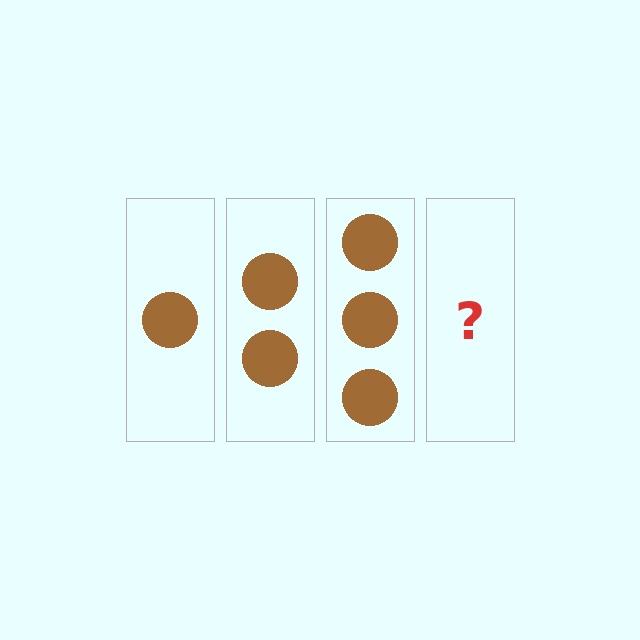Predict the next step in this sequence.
The next step is 4 circles.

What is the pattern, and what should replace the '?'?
The pattern is that each step adds one more circle. The '?' should be 4 circles.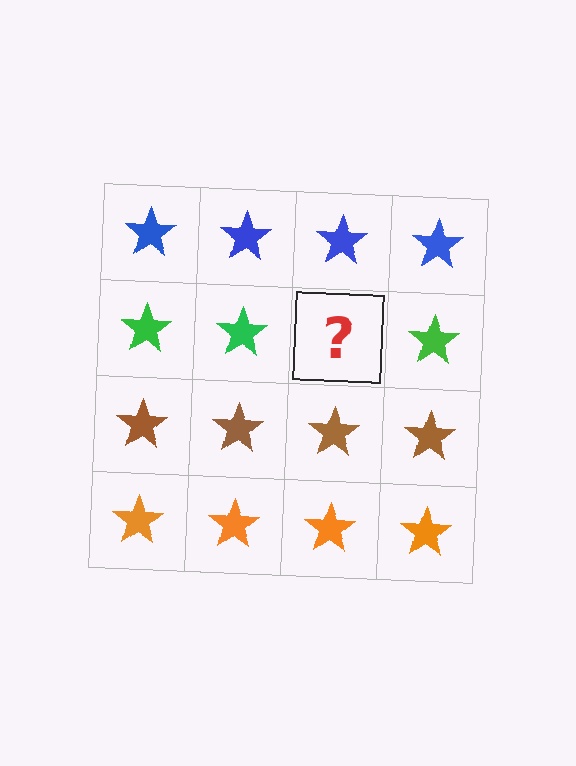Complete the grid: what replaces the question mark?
The question mark should be replaced with a green star.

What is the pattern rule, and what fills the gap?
The rule is that each row has a consistent color. The gap should be filled with a green star.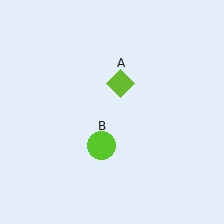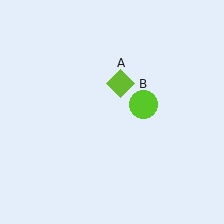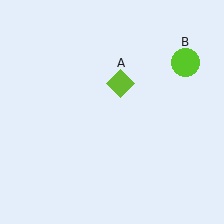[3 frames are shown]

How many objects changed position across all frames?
1 object changed position: lime circle (object B).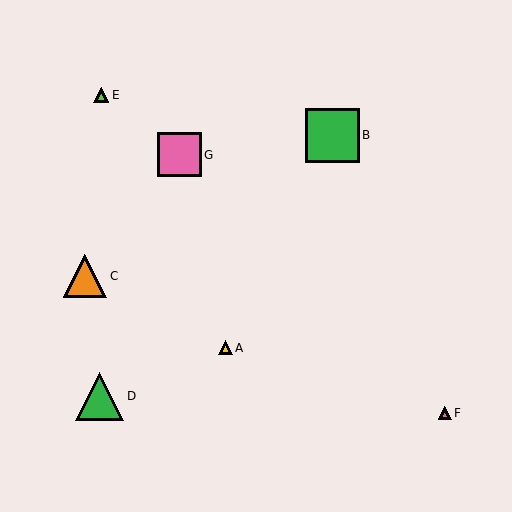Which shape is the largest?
The green square (labeled B) is the largest.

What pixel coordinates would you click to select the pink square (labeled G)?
Click at (179, 155) to select the pink square G.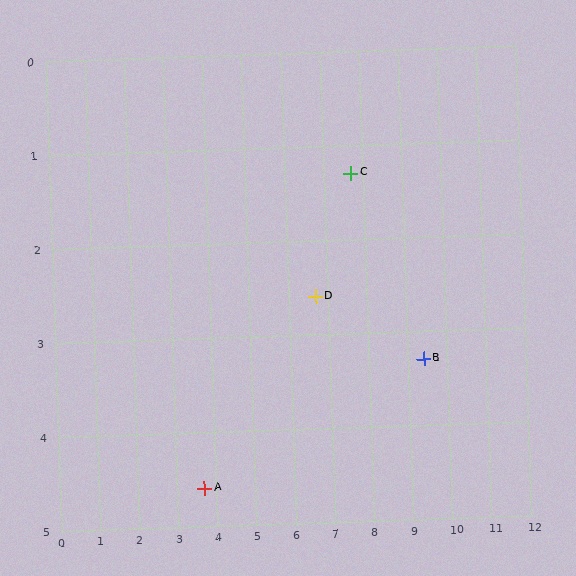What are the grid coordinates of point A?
Point A is at approximately (3.7, 4.6).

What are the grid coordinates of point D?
Point D is at approximately (6.7, 2.6).